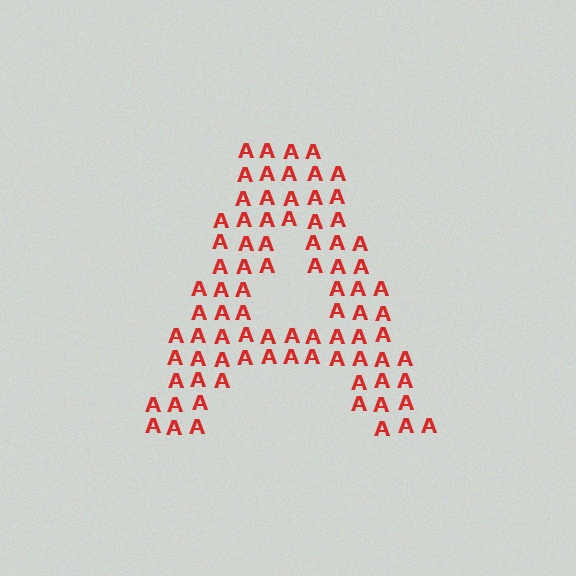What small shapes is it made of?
It is made of small letter A's.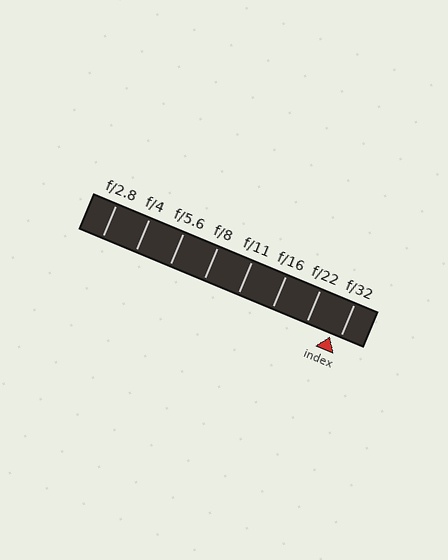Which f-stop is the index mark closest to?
The index mark is closest to f/32.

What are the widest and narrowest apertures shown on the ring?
The widest aperture shown is f/2.8 and the narrowest is f/32.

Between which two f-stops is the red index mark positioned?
The index mark is between f/22 and f/32.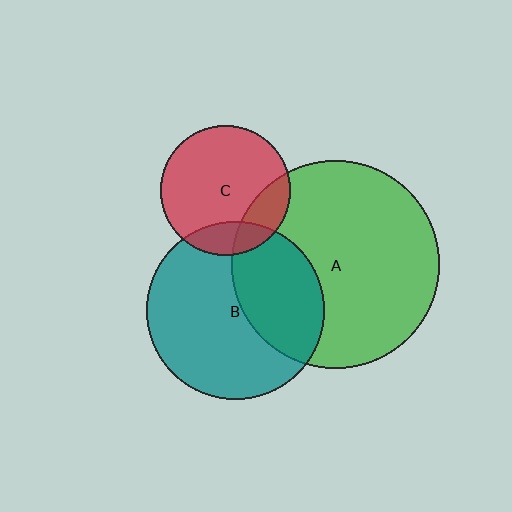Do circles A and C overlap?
Yes.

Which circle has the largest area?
Circle A (green).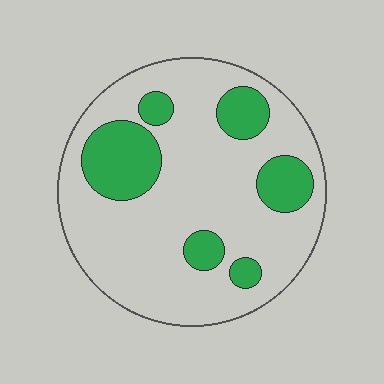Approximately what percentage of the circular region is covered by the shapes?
Approximately 25%.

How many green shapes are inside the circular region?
6.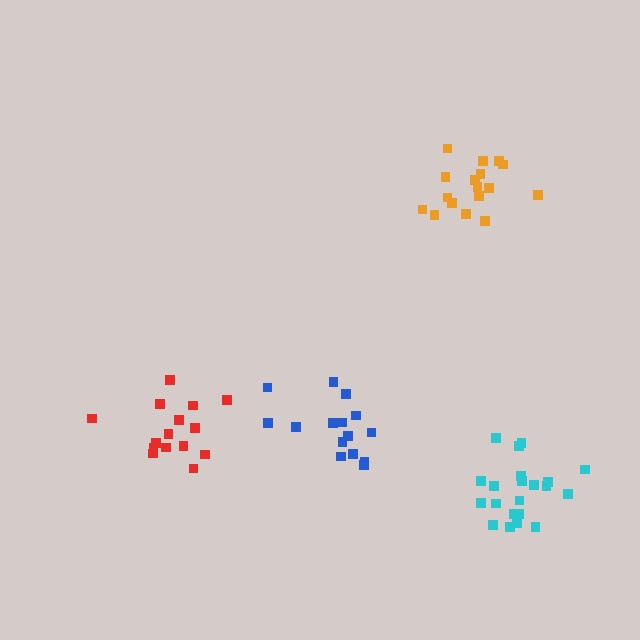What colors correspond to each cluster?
The clusters are colored: orange, cyan, red, blue.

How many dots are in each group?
Group 1: 17 dots, Group 2: 21 dots, Group 3: 15 dots, Group 4: 15 dots (68 total).